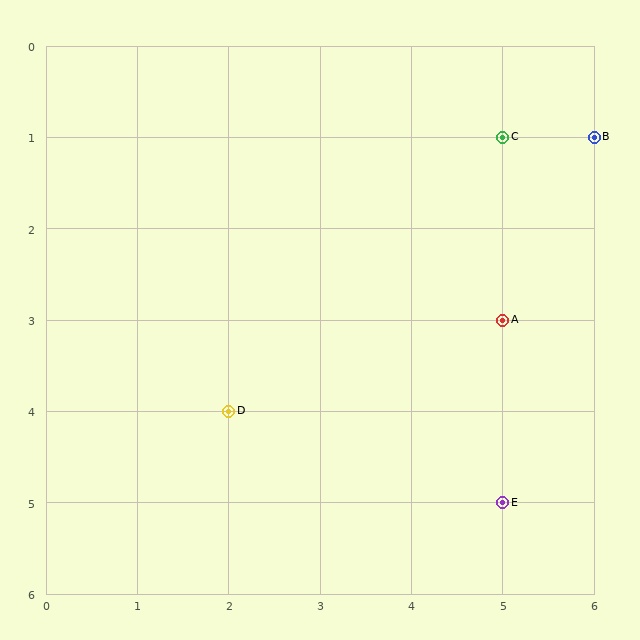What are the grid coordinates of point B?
Point B is at grid coordinates (6, 1).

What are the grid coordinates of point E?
Point E is at grid coordinates (5, 5).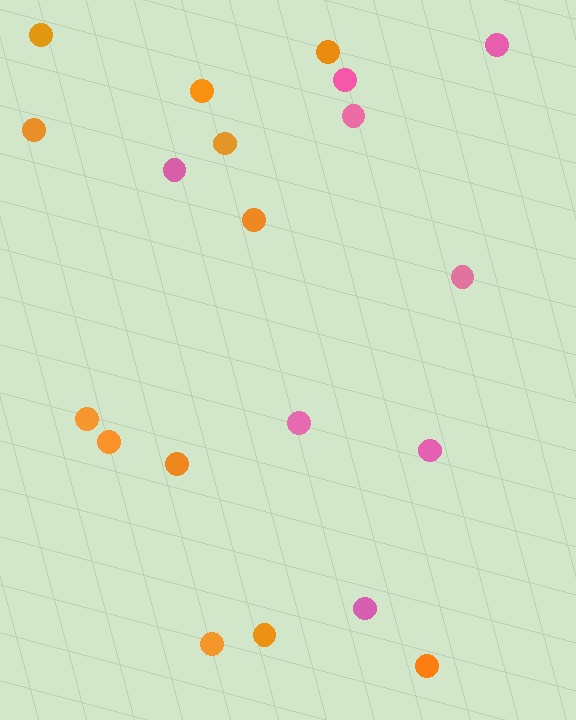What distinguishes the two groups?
There are 2 groups: one group of orange circles (12) and one group of pink circles (8).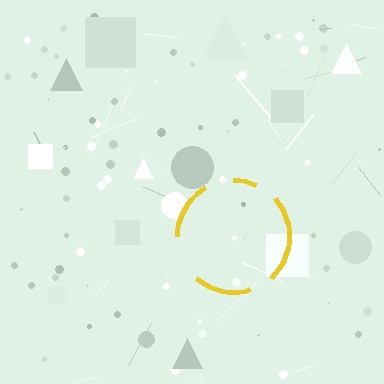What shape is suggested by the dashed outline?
The dashed outline suggests a circle.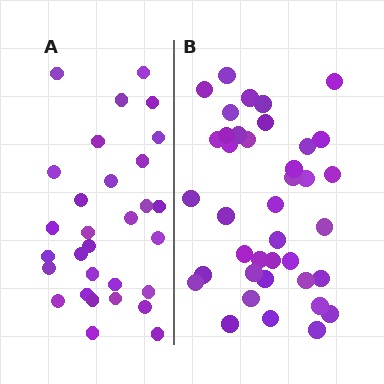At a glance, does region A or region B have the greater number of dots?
Region B (the right region) has more dots.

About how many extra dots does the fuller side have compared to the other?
Region B has roughly 8 or so more dots than region A.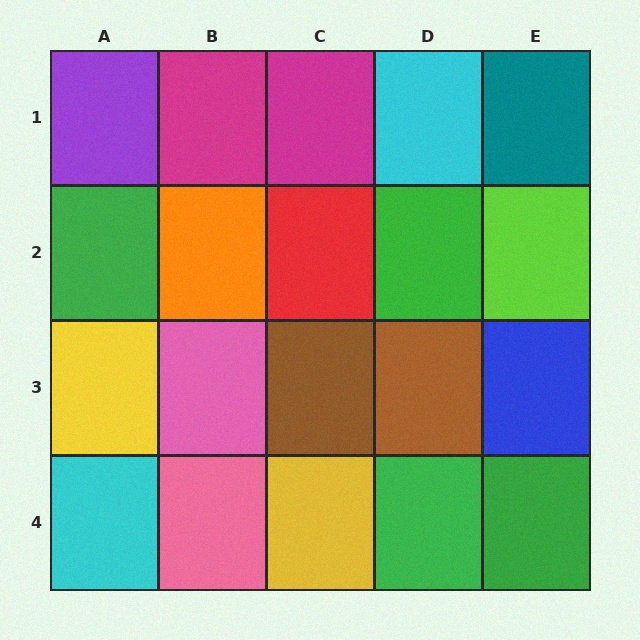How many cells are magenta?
2 cells are magenta.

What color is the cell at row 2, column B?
Orange.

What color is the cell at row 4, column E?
Green.